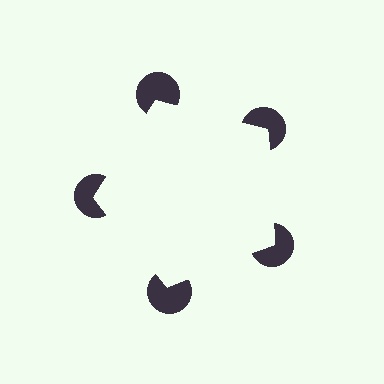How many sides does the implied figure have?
5 sides.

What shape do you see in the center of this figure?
An illusory pentagon — its edges are inferred from the aligned wedge cuts in the pac-man discs, not physically drawn.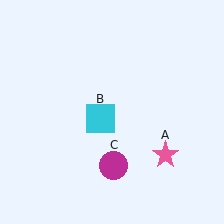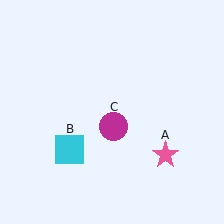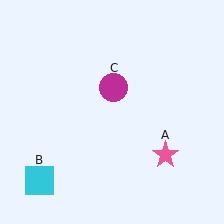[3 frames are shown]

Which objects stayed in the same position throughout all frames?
Pink star (object A) remained stationary.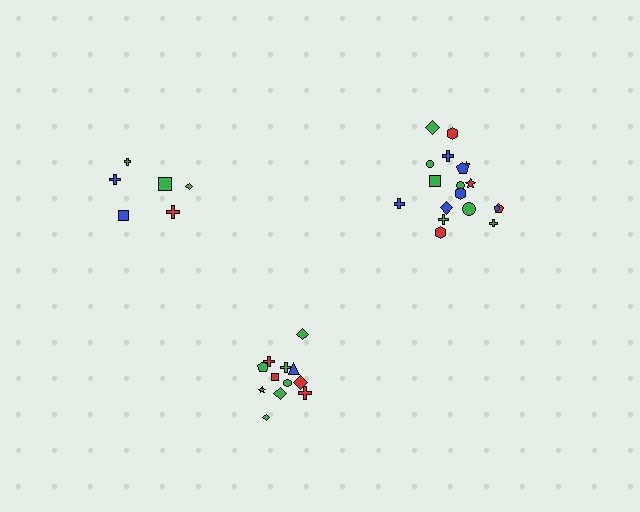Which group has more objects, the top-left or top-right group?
The top-right group.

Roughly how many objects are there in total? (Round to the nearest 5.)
Roughly 35 objects in total.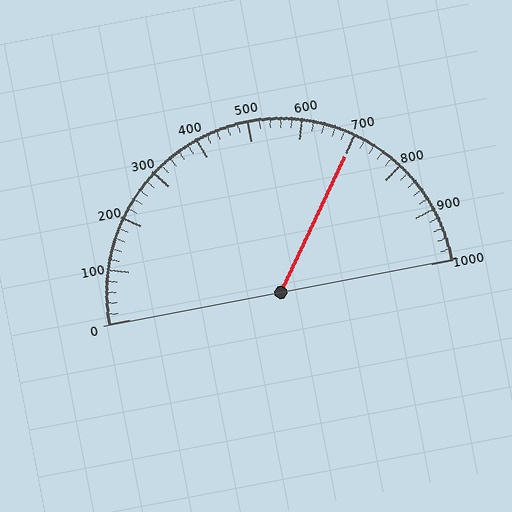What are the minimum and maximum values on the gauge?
The gauge ranges from 0 to 1000.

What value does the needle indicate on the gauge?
The needle indicates approximately 700.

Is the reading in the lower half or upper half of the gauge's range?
The reading is in the upper half of the range (0 to 1000).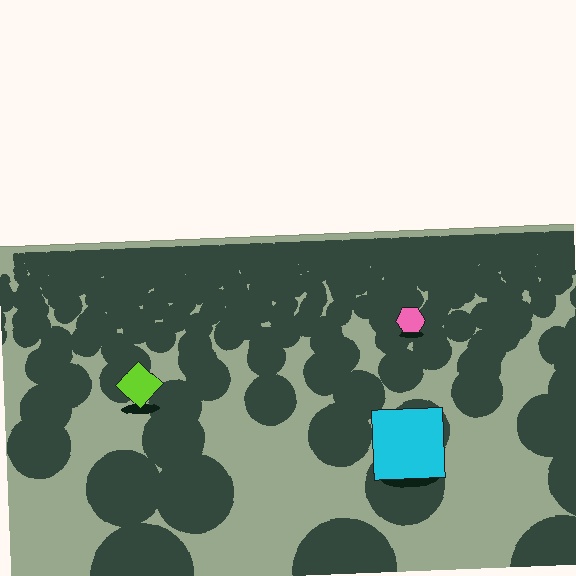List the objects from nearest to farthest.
From nearest to farthest: the cyan square, the lime diamond, the pink hexagon.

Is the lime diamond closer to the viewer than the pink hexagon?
Yes. The lime diamond is closer — you can tell from the texture gradient: the ground texture is coarser near it.